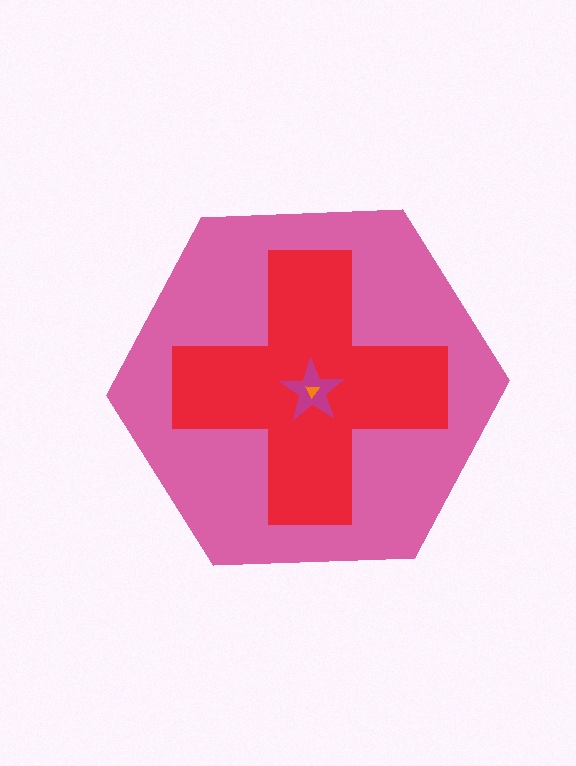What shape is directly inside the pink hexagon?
The red cross.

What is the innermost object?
The orange triangle.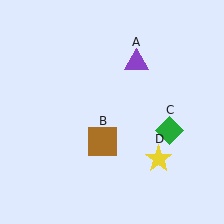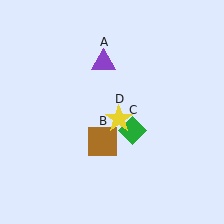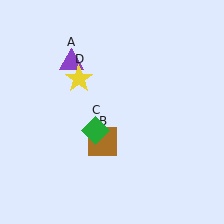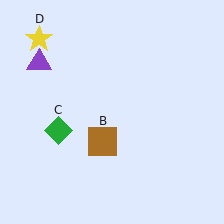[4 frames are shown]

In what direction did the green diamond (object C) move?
The green diamond (object C) moved left.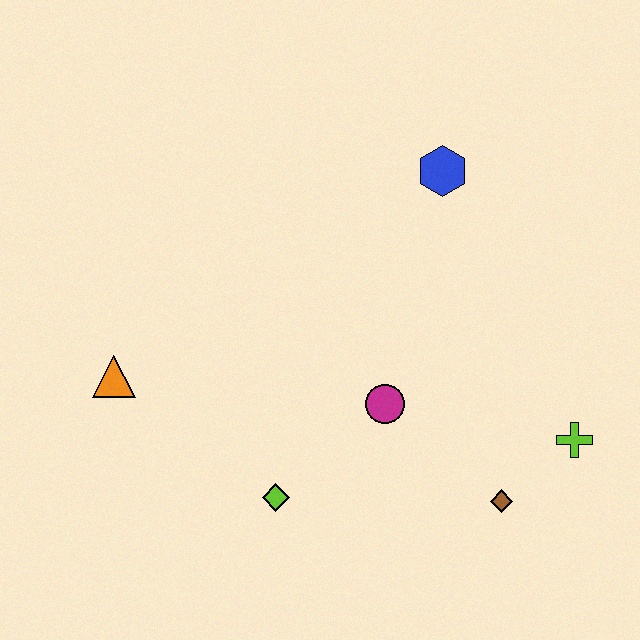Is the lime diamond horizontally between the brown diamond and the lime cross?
No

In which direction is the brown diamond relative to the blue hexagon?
The brown diamond is below the blue hexagon.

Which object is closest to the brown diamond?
The lime cross is closest to the brown diamond.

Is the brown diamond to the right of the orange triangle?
Yes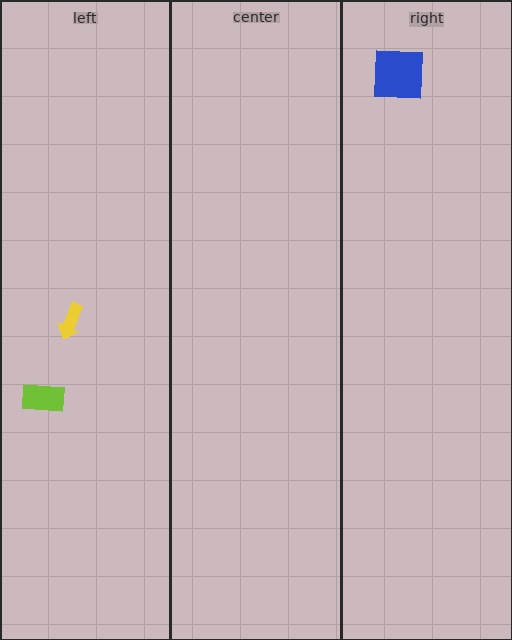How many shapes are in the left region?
2.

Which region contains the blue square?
The right region.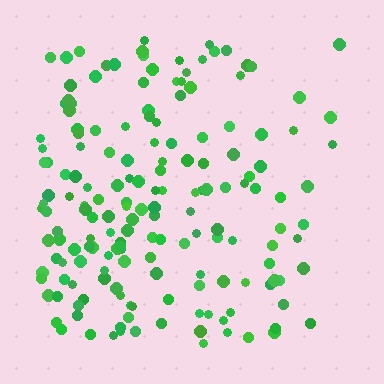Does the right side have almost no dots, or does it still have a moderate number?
Still a moderate number, just noticeably fewer than the left.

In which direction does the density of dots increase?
From right to left, with the left side densest.